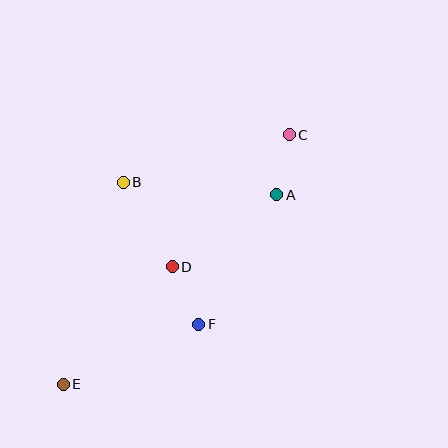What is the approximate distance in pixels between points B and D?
The distance between B and D is approximately 98 pixels.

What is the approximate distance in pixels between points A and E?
The distance between A and E is approximately 286 pixels.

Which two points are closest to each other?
Points A and C are closest to each other.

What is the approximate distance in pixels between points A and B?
The distance between A and B is approximately 154 pixels.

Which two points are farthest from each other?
Points C and E are farthest from each other.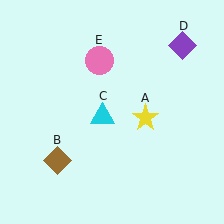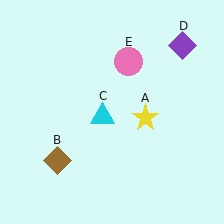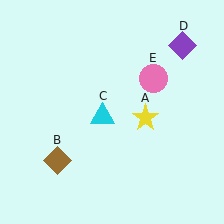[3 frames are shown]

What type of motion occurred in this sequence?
The pink circle (object E) rotated clockwise around the center of the scene.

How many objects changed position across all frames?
1 object changed position: pink circle (object E).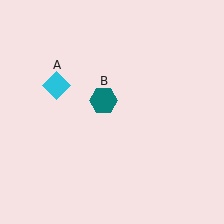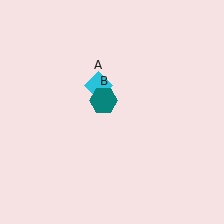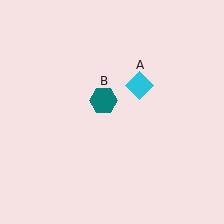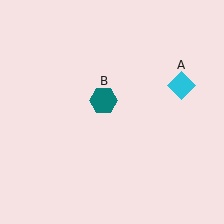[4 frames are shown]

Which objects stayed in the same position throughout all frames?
Teal hexagon (object B) remained stationary.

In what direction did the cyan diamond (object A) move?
The cyan diamond (object A) moved right.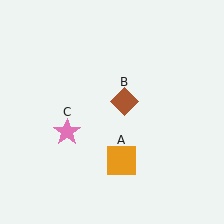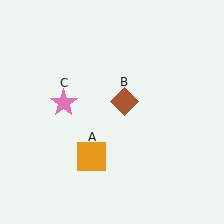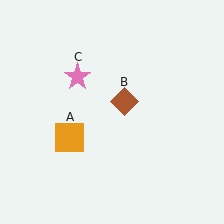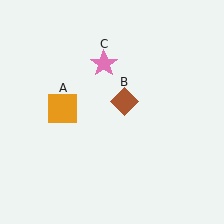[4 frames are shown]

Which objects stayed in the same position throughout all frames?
Brown diamond (object B) remained stationary.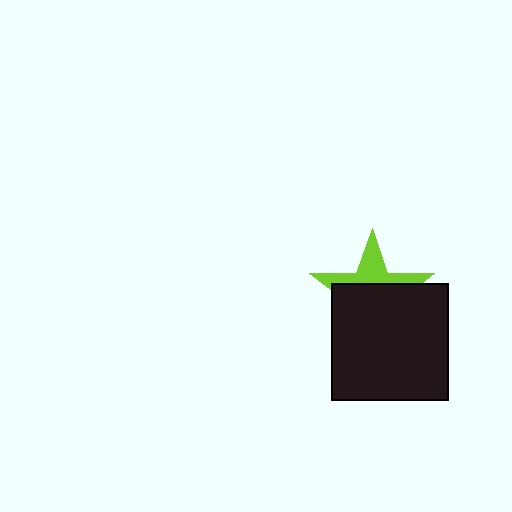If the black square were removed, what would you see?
You would see the complete lime star.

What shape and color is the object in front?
The object in front is a black square.